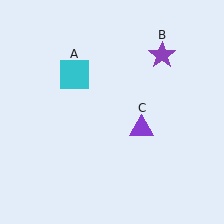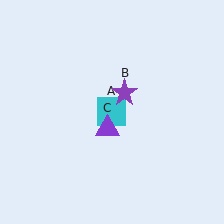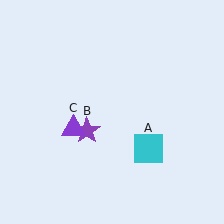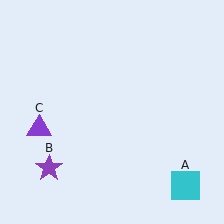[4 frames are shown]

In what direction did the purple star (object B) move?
The purple star (object B) moved down and to the left.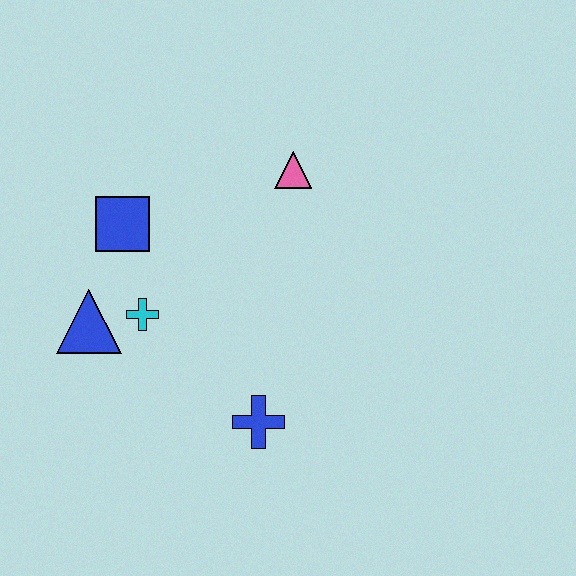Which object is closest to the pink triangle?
The blue square is closest to the pink triangle.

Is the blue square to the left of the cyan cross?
Yes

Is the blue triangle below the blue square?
Yes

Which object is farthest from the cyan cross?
The pink triangle is farthest from the cyan cross.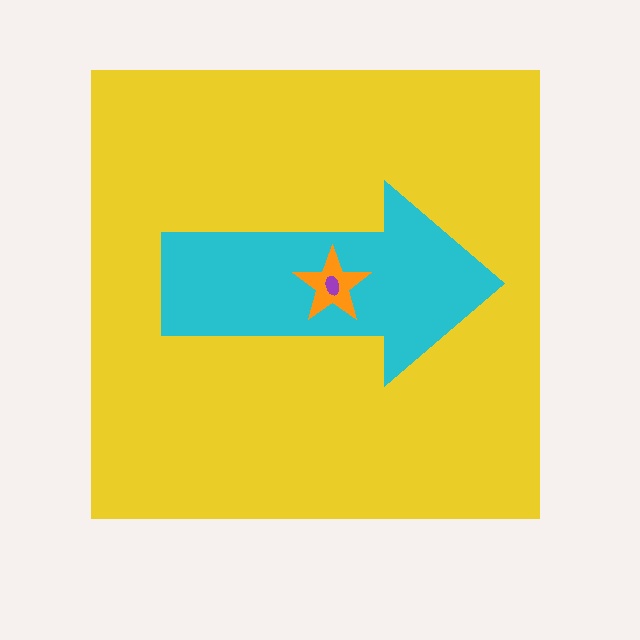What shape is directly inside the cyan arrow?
The orange star.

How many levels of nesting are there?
4.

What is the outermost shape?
The yellow square.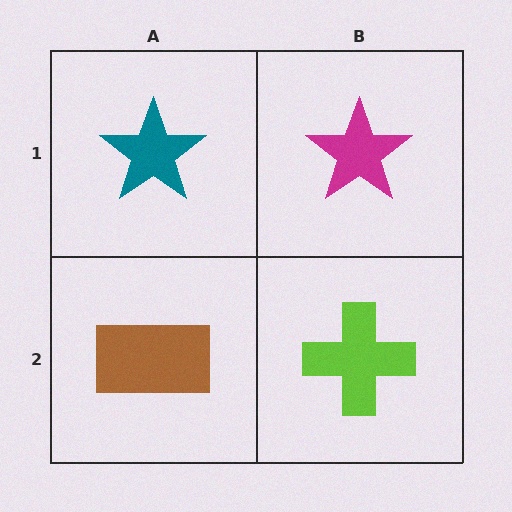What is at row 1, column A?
A teal star.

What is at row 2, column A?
A brown rectangle.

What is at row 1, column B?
A magenta star.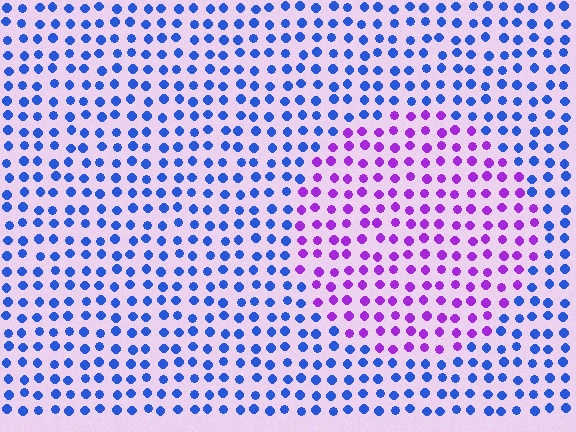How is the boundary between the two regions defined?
The boundary is defined purely by a slight shift in hue (about 59 degrees). Spacing, size, and orientation are identical on both sides.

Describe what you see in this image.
The image is filled with small blue elements in a uniform arrangement. A circle-shaped region is visible where the elements are tinted to a slightly different hue, forming a subtle color boundary.